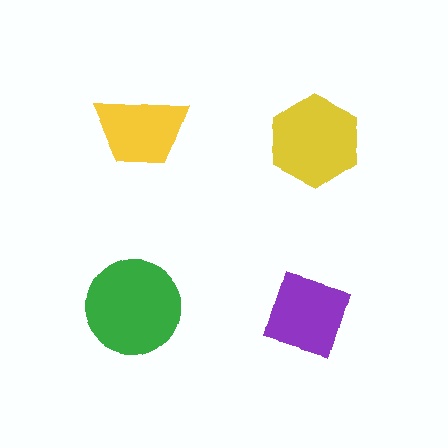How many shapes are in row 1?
2 shapes.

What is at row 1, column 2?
A yellow hexagon.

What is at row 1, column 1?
A yellow trapezoid.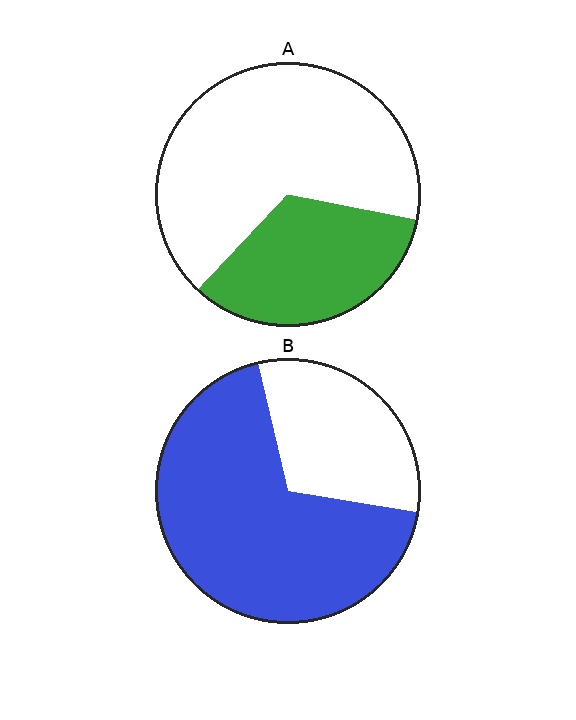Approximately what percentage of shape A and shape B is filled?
A is approximately 35% and B is approximately 70%.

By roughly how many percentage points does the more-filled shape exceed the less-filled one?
By roughly 35 percentage points (B over A).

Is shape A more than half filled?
No.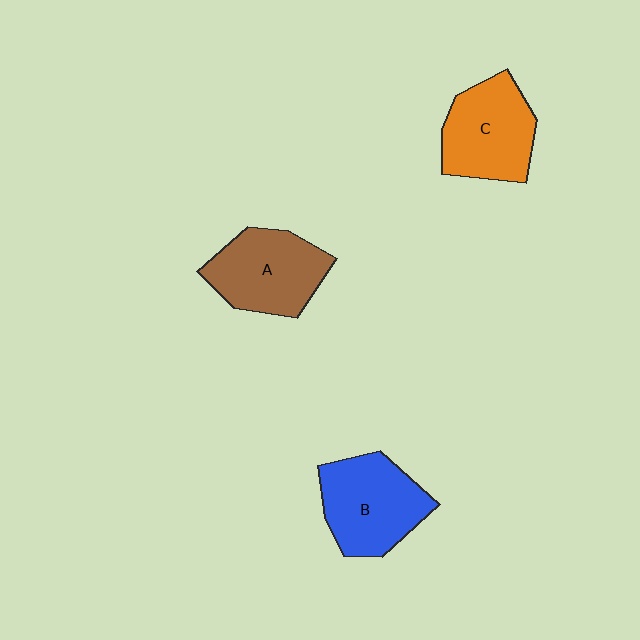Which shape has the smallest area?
Shape A (brown).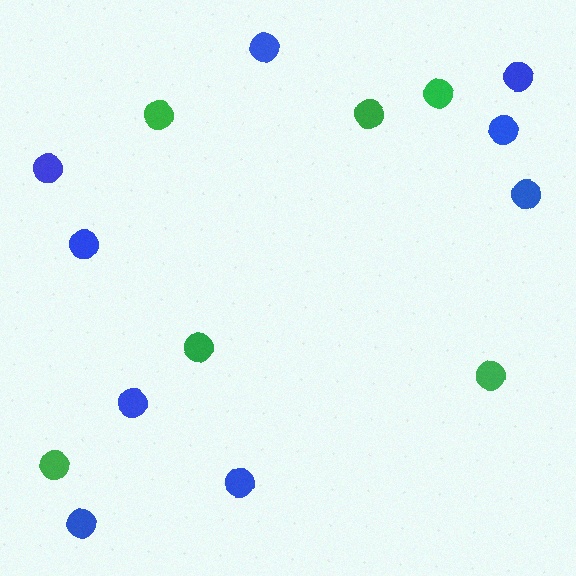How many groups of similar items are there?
There are 2 groups: one group of blue circles (9) and one group of green circles (6).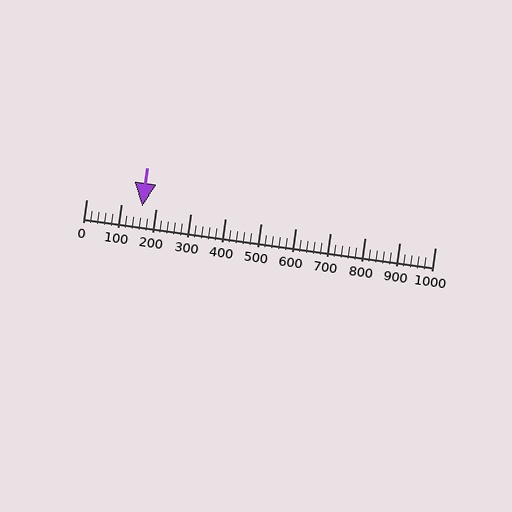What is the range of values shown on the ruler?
The ruler shows values from 0 to 1000.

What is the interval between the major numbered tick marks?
The major tick marks are spaced 100 units apart.